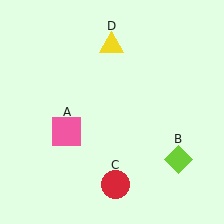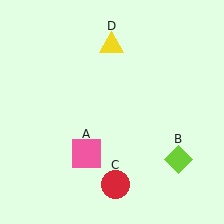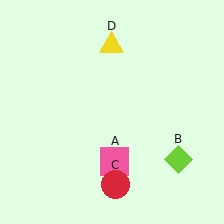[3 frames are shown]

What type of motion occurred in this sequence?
The pink square (object A) rotated counterclockwise around the center of the scene.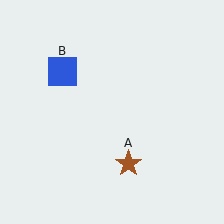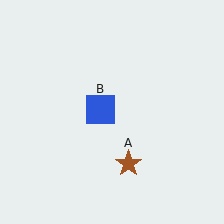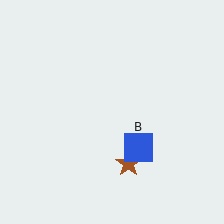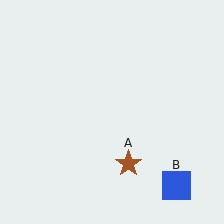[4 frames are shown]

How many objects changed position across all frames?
1 object changed position: blue square (object B).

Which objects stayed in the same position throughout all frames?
Brown star (object A) remained stationary.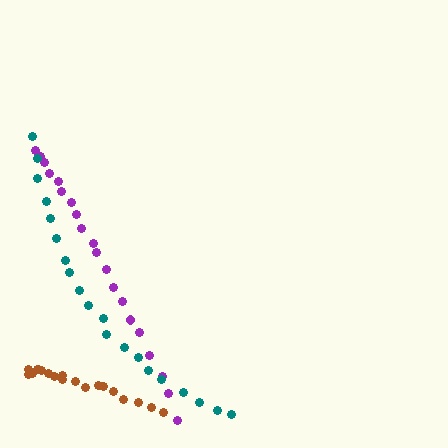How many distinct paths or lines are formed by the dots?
There are 3 distinct paths.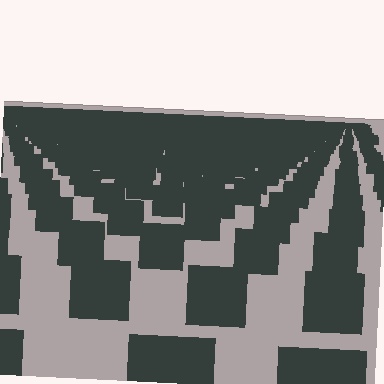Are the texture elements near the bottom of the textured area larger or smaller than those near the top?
Larger. Near the bottom, elements are closer to the viewer and appear at a bigger on-screen size.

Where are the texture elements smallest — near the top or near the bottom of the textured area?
Near the top.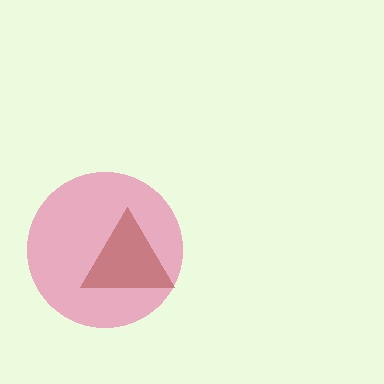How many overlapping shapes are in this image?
There are 2 overlapping shapes in the image.